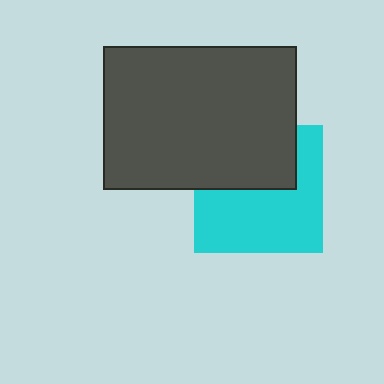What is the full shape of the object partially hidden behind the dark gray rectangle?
The partially hidden object is a cyan square.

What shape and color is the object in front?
The object in front is a dark gray rectangle.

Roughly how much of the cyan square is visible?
About half of it is visible (roughly 60%).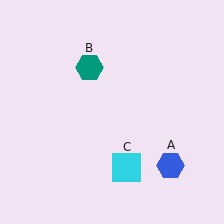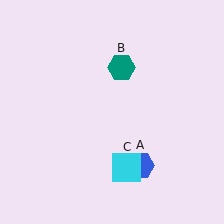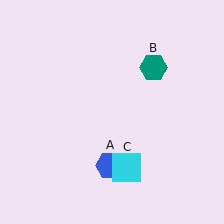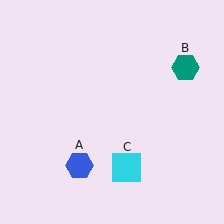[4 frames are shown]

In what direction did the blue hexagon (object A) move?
The blue hexagon (object A) moved left.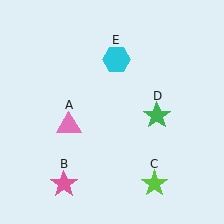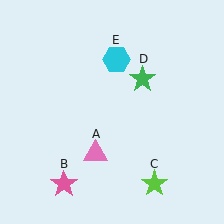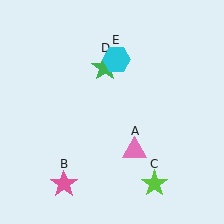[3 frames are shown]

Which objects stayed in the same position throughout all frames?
Pink star (object B) and lime star (object C) and cyan hexagon (object E) remained stationary.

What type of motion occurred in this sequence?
The pink triangle (object A), green star (object D) rotated counterclockwise around the center of the scene.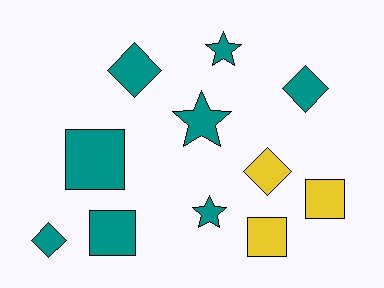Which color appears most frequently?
Teal, with 8 objects.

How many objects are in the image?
There are 11 objects.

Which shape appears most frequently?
Square, with 4 objects.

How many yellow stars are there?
There are no yellow stars.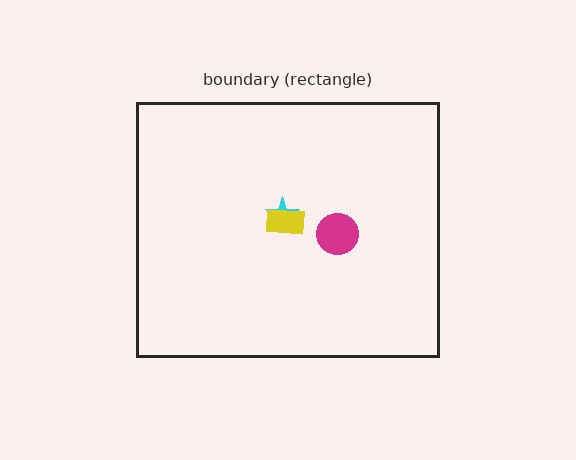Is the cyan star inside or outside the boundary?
Inside.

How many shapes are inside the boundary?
3 inside, 0 outside.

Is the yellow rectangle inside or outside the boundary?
Inside.